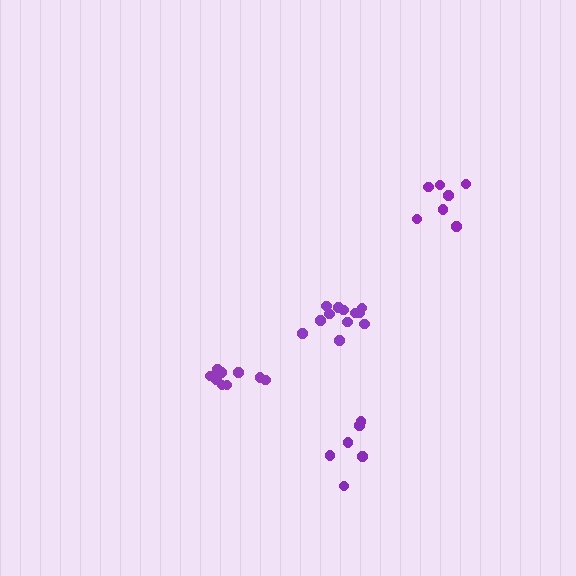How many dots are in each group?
Group 1: 6 dots, Group 2: 9 dots, Group 3: 7 dots, Group 4: 12 dots (34 total).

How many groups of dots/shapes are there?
There are 4 groups.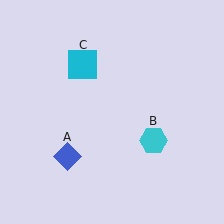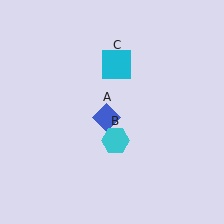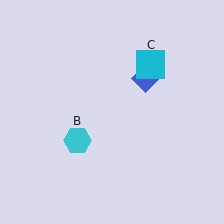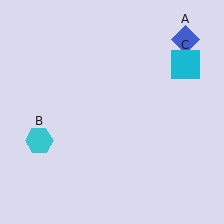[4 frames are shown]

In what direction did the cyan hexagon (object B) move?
The cyan hexagon (object B) moved left.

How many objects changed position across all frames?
3 objects changed position: blue diamond (object A), cyan hexagon (object B), cyan square (object C).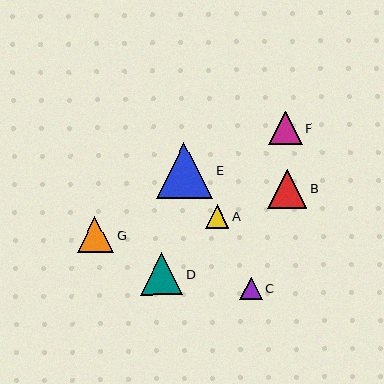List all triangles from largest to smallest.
From largest to smallest: E, D, B, G, F, A, C.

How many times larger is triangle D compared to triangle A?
Triangle D is approximately 1.8 times the size of triangle A.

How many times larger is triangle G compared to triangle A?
Triangle G is approximately 1.6 times the size of triangle A.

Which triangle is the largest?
Triangle E is the largest with a size of approximately 56 pixels.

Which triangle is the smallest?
Triangle C is the smallest with a size of approximately 23 pixels.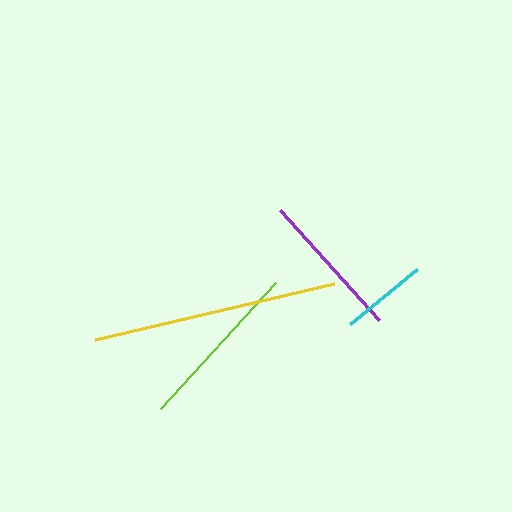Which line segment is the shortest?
The cyan line is the shortest at approximately 87 pixels.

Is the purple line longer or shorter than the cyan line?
The purple line is longer than the cyan line.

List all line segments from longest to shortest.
From longest to shortest: yellow, lime, purple, cyan.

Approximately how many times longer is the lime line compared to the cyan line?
The lime line is approximately 2.0 times the length of the cyan line.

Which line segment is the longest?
The yellow line is the longest at approximately 245 pixels.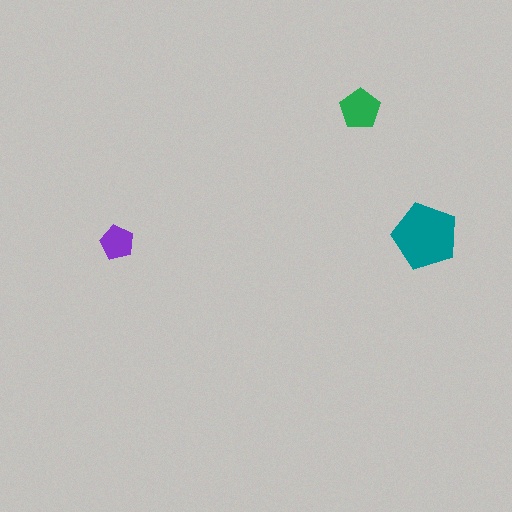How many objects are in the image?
There are 3 objects in the image.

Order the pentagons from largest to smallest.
the teal one, the green one, the purple one.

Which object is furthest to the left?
The purple pentagon is leftmost.